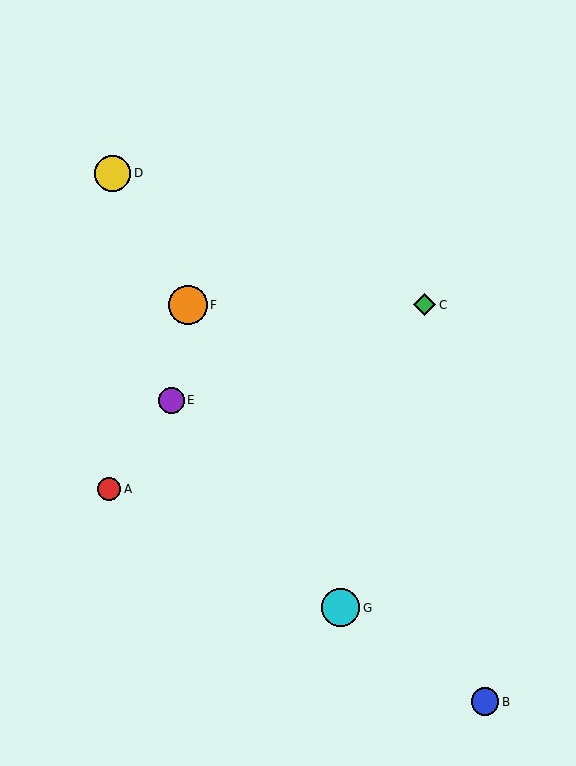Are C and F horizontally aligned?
Yes, both are at y≈305.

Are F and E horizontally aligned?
No, F is at y≈305 and E is at y≈400.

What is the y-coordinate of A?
Object A is at y≈489.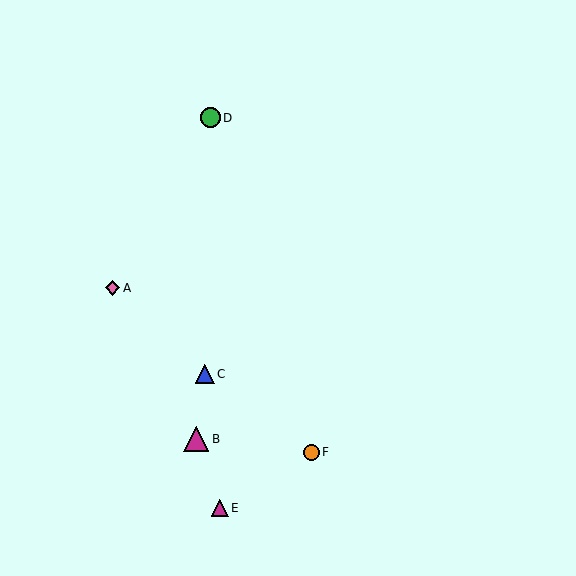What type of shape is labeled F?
Shape F is an orange circle.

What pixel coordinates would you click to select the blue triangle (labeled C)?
Click at (205, 374) to select the blue triangle C.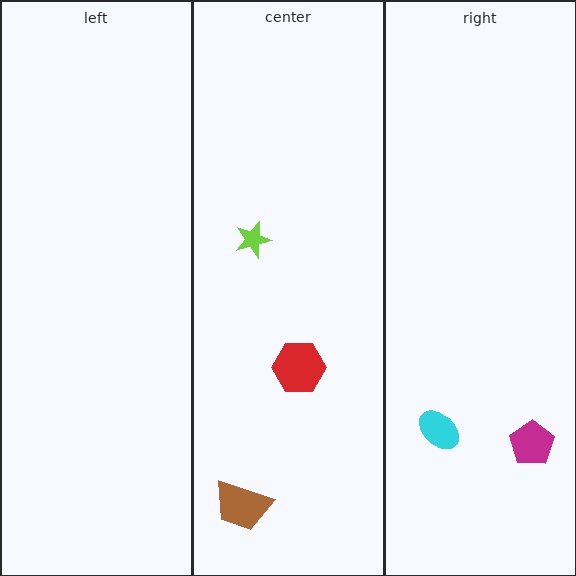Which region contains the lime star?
The center region.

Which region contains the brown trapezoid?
The center region.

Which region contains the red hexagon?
The center region.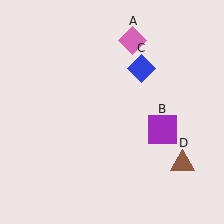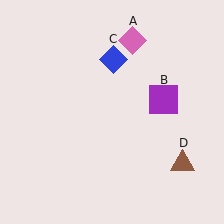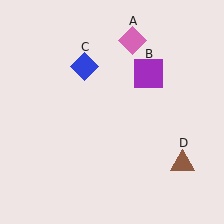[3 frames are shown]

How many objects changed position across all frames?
2 objects changed position: purple square (object B), blue diamond (object C).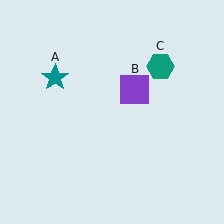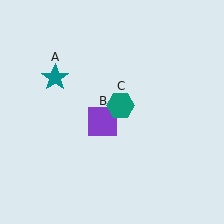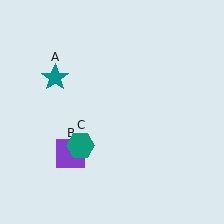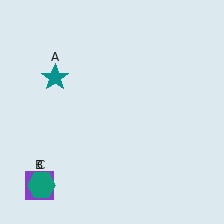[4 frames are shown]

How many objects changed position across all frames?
2 objects changed position: purple square (object B), teal hexagon (object C).